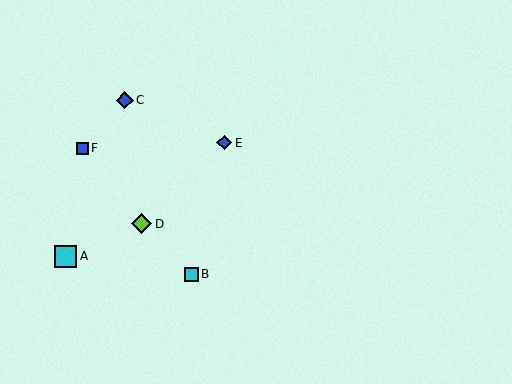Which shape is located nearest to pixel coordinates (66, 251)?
The cyan square (labeled A) at (66, 256) is nearest to that location.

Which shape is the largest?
The cyan square (labeled A) is the largest.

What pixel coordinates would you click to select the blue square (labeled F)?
Click at (82, 148) to select the blue square F.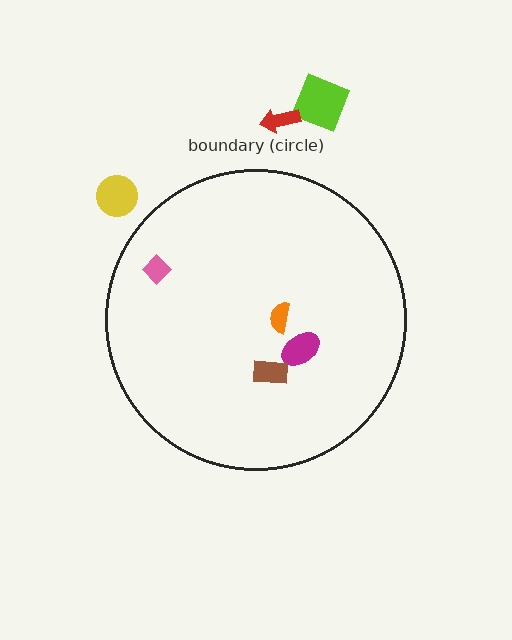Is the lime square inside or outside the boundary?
Outside.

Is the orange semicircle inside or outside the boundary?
Inside.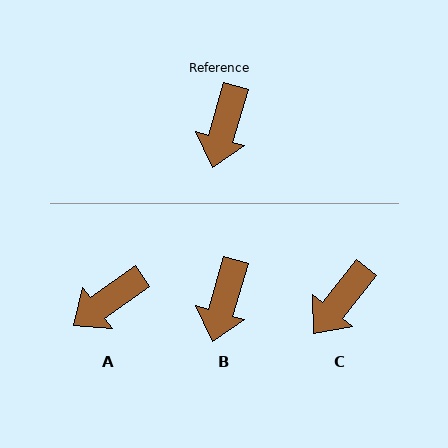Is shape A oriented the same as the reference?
No, it is off by about 38 degrees.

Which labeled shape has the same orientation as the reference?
B.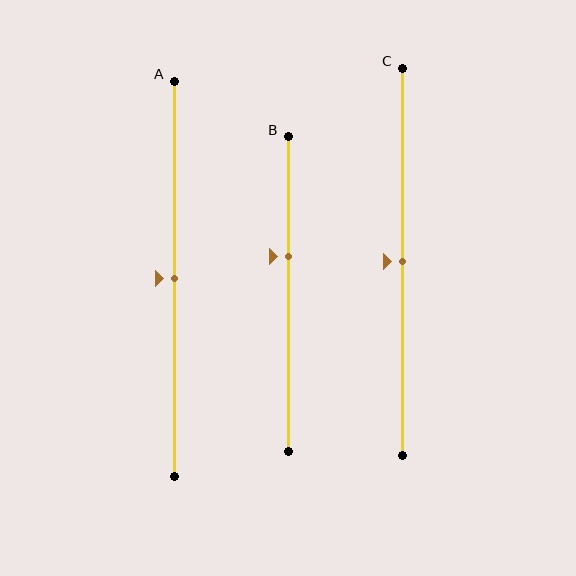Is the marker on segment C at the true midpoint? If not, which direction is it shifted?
Yes, the marker on segment C is at the true midpoint.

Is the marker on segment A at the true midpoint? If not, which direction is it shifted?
Yes, the marker on segment A is at the true midpoint.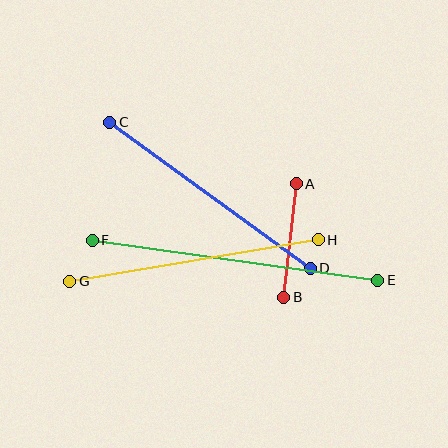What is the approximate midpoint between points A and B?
The midpoint is at approximately (290, 241) pixels.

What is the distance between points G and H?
The distance is approximately 252 pixels.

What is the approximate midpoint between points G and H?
The midpoint is at approximately (194, 260) pixels.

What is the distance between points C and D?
The distance is approximately 248 pixels.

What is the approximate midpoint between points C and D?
The midpoint is at approximately (210, 195) pixels.